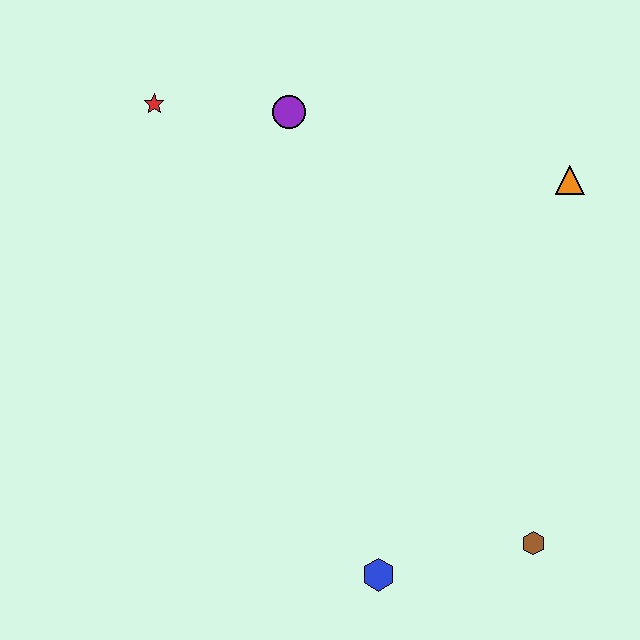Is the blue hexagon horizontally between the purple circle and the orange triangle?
Yes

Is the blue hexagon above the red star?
No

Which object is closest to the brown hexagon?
The blue hexagon is closest to the brown hexagon.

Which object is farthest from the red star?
The brown hexagon is farthest from the red star.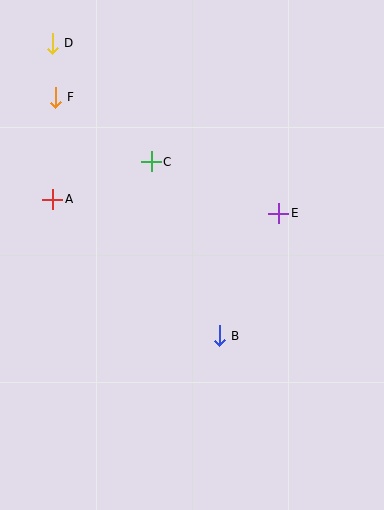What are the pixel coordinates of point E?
Point E is at (279, 213).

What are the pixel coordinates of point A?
Point A is at (53, 199).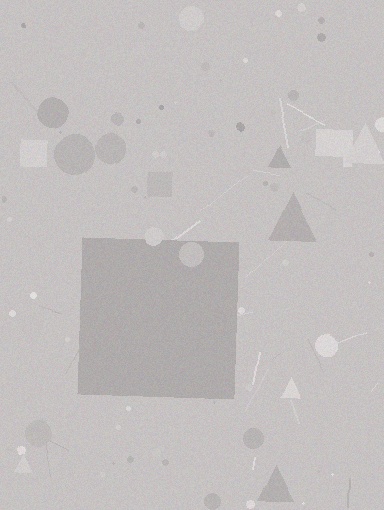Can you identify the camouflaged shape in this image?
The camouflaged shape is a square.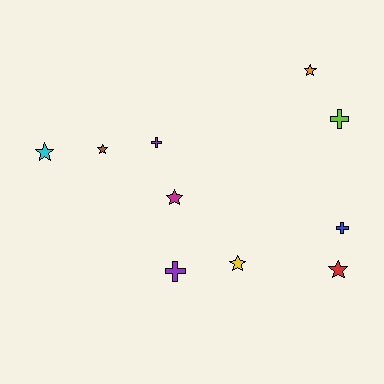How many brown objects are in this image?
There is 1 brown object.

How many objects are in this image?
There are 10 objects.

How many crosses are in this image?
There are 4 crosses.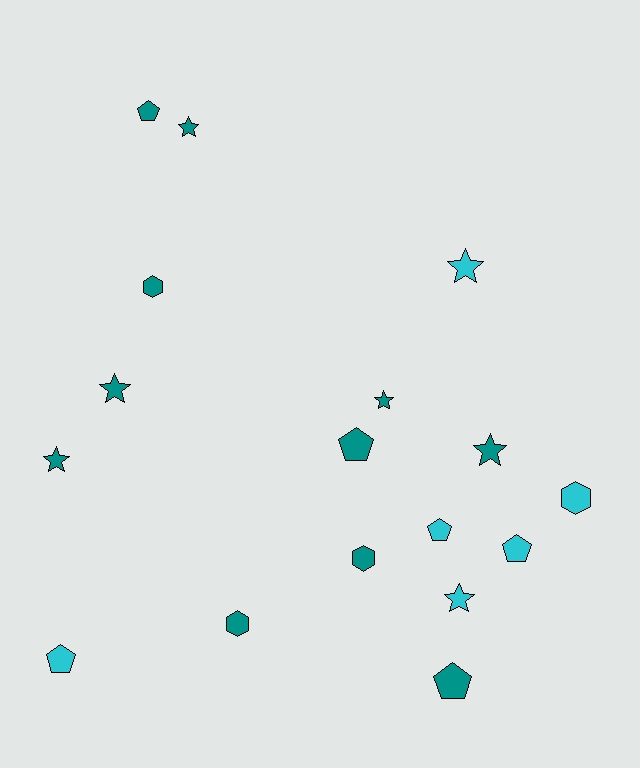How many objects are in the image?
There are 17 objects.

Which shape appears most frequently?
Star, with 7 objects.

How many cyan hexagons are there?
There is 1 cyan hexagon.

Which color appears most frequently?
Teal, with 11 objects.